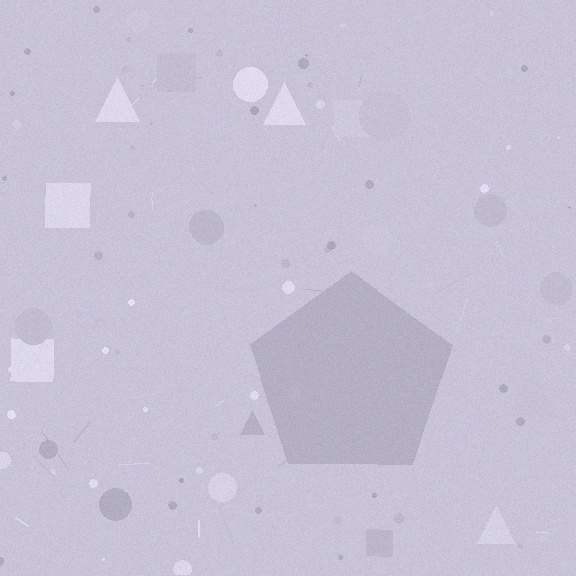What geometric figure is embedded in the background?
A pentagon is embedded in the background.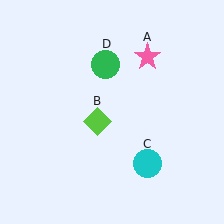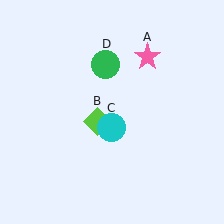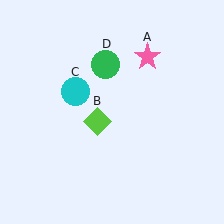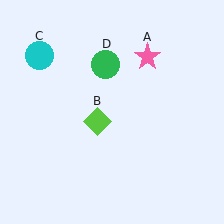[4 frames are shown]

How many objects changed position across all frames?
1 object changed position: cyan circle (object C).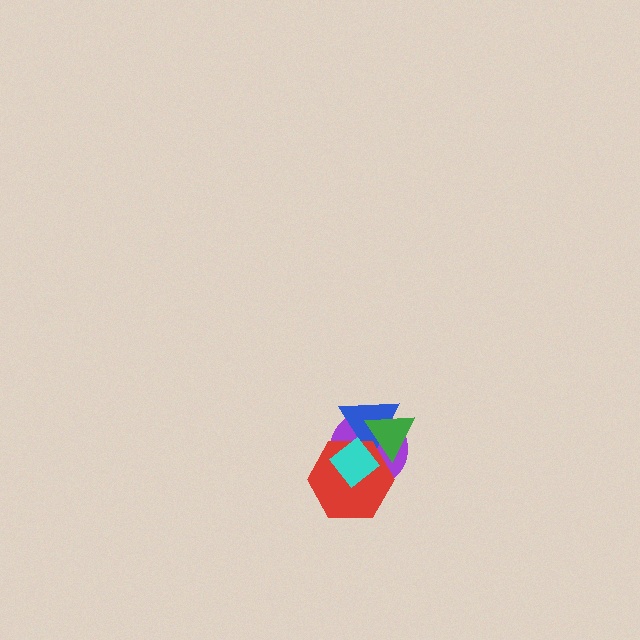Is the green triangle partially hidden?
No, no other shape covers it.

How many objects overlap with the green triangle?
4 objects overlap with the green triangle.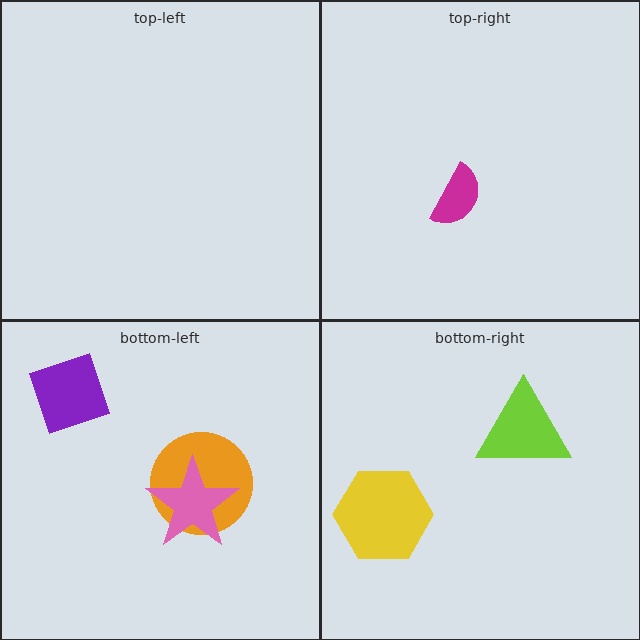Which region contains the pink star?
The bottom-left region.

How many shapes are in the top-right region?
1.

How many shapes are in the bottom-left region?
3.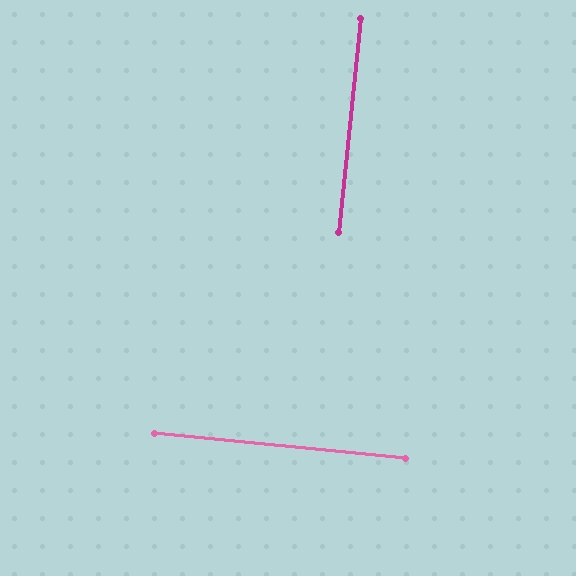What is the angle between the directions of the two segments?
Approximately 90 degrees.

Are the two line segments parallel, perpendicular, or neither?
Perpendicular — they meet at approximately 90°.